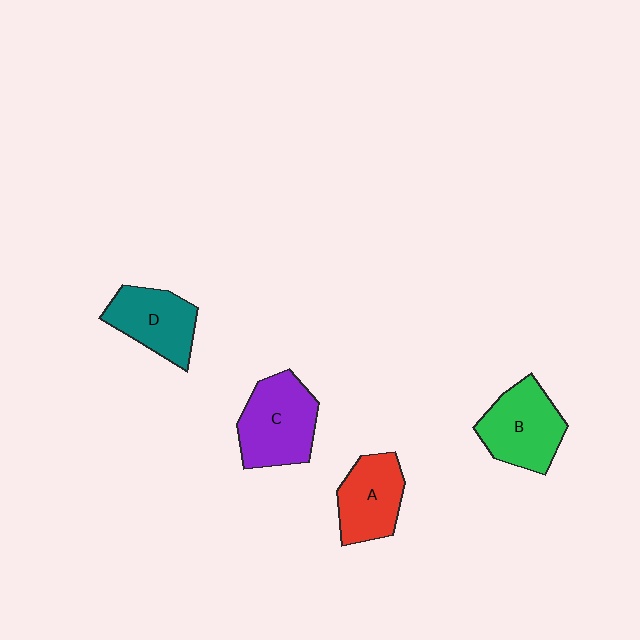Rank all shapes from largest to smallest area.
From largest to smallest: C (purple), B (green), D (teal), A (red).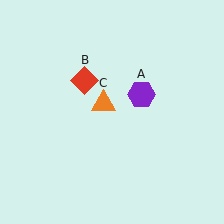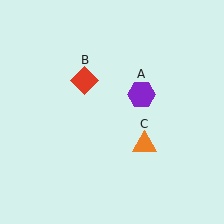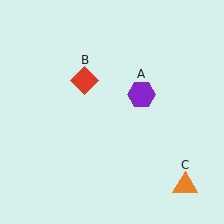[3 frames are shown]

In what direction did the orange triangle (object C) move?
The orange triangle (object C) moved down and to the right.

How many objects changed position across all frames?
1 object changed position: orange triangle (object C).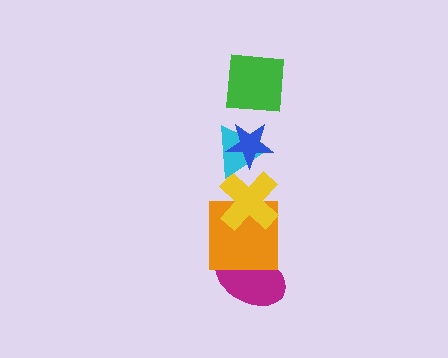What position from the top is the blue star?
The blue star is 2nd from the top.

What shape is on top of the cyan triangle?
The blue star is on top of the cyan triangle.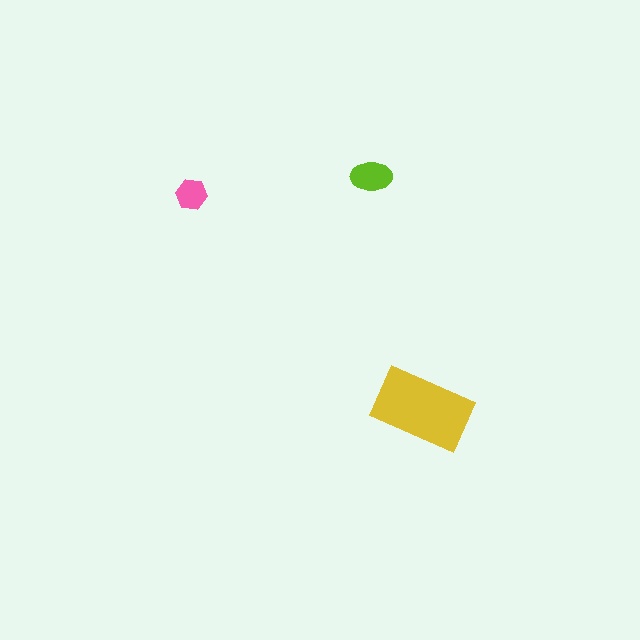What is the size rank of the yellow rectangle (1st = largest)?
1st.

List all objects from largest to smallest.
The yellow rectangle, the lime ellipse, the pink hexagon.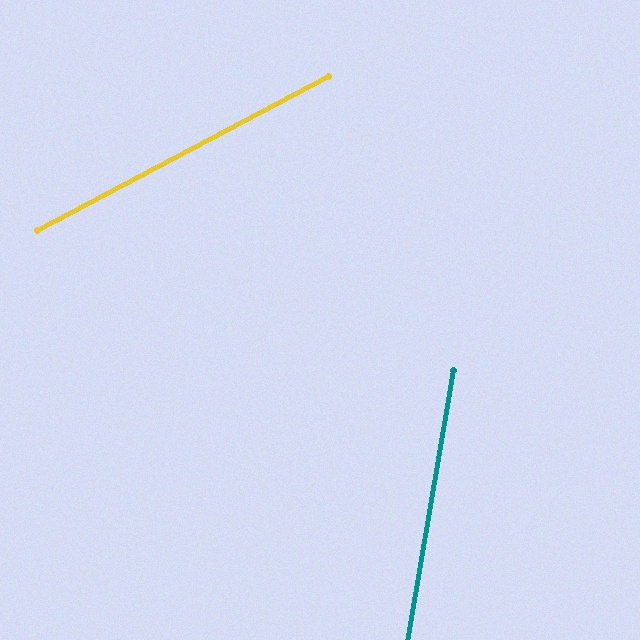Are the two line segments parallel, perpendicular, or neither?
Neither parallel nor perpendicular — they differ by about 52°.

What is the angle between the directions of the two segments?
Approximately 52 degrees.